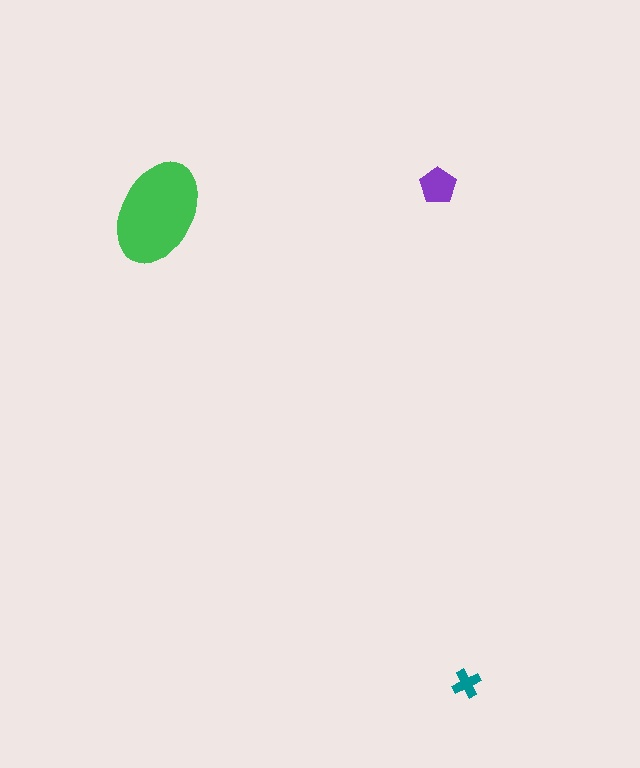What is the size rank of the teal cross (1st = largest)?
3rd.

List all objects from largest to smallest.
The green ellipse, the purple pentagon, the teal cross.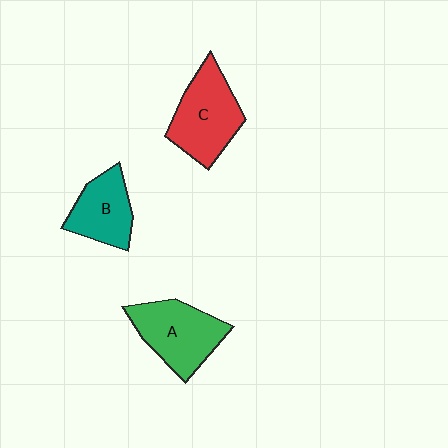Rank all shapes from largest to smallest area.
From largest to smallest: C (red), A (green), B (teal).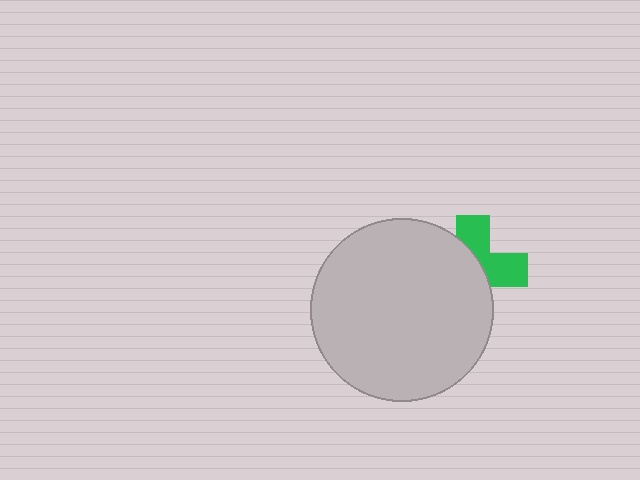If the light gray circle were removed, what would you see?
You would see the complete green cross.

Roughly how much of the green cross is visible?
A small part of it is visible (roughly 41%).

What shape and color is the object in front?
The object in front is a light gray circle.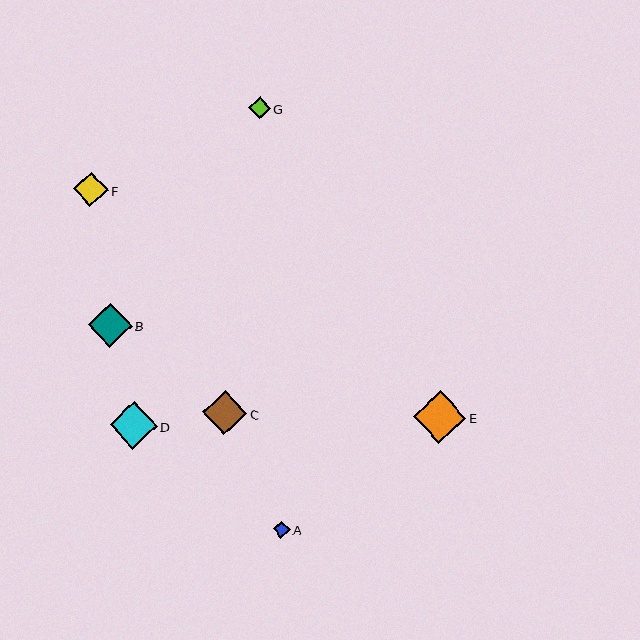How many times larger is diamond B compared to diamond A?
Diamond B is approximately 2.5 times the size of diamond A.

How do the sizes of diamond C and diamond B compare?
Diamond C and diamond B are approximately the same size.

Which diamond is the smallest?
Diamond A is the smallest with a size of approximately 17 pixels.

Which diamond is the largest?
Diamond E is the largest with a size of approximately 53 pixels.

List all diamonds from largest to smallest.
From largest to smallest: E, D, C, B, F, G, A.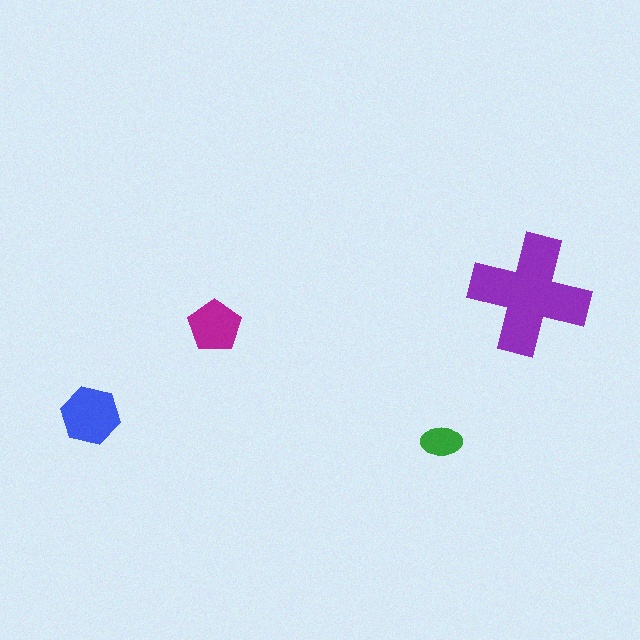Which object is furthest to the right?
The purple cross is rightmost.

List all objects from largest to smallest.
The purple cross, the blue hexagon, the magenta pentagon, the green ellipse.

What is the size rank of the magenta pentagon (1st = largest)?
3rd.